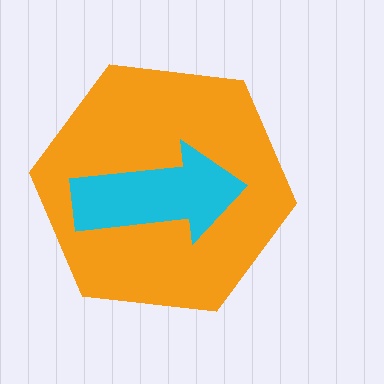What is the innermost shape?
The cyan arrow.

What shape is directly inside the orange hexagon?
The cyan arrow.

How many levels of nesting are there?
2.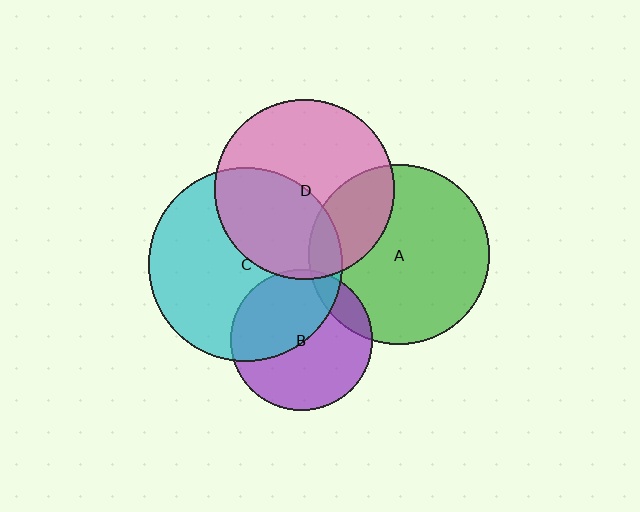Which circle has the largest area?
Circle C (cyan).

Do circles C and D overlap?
Yes.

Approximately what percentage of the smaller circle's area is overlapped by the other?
Approximately 40%.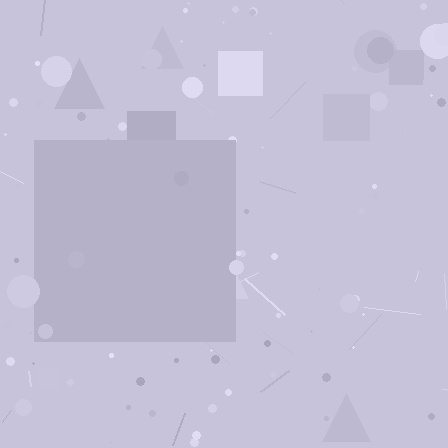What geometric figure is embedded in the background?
A square is embedded in the background.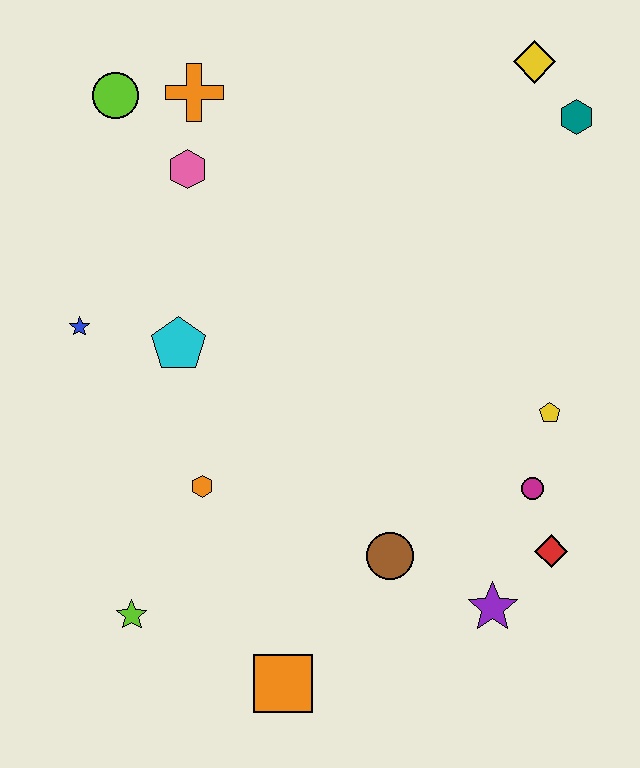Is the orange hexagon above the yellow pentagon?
No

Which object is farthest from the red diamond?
The lime circle is farthest from the red diamond.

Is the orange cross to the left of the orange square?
Yes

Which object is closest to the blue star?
The cyan pentagon is closest to the blue star.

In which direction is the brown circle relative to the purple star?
The brown circle is to the left of the purple star.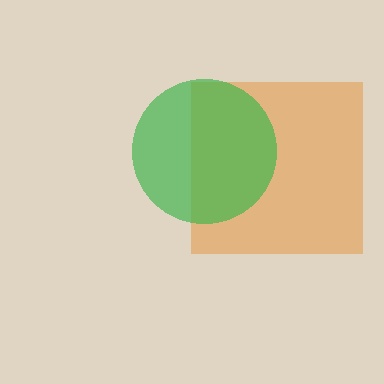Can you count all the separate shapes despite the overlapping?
Yes, there are 2 separate shapes.